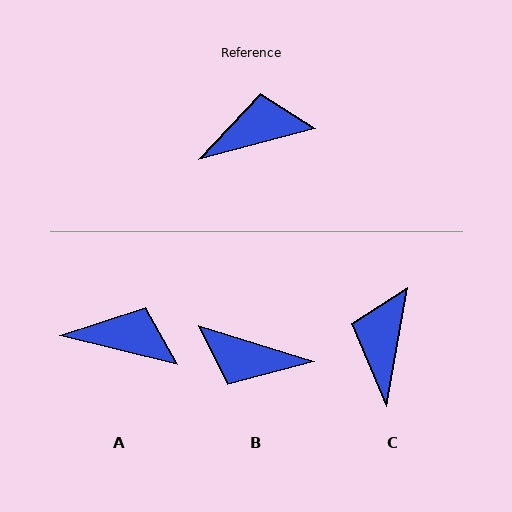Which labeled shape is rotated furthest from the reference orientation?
B, about 148 degrees away.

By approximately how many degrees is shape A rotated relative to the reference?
Approximately 29 degrees clockwise.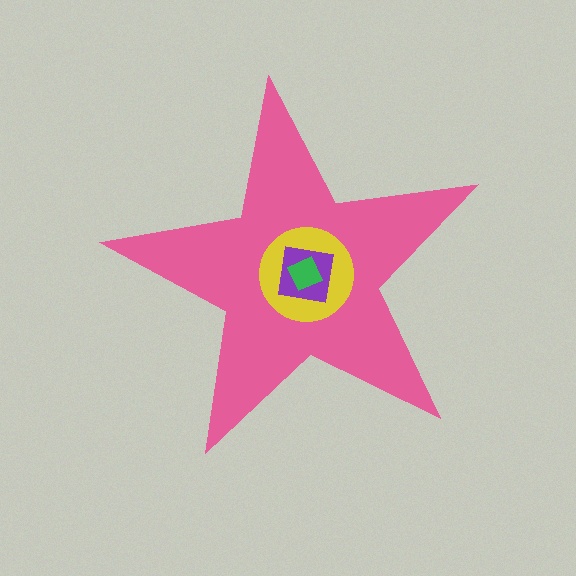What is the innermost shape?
The green diamond.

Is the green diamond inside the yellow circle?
Yes.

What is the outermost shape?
The pink star.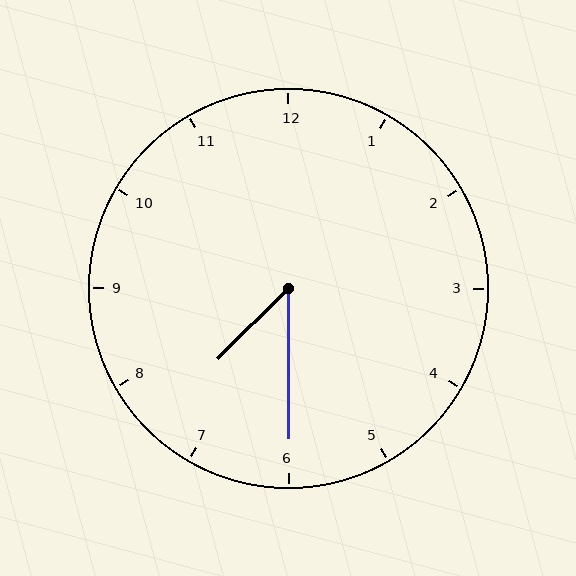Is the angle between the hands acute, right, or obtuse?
It is acute.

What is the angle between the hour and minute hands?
Approximately 45 degrees.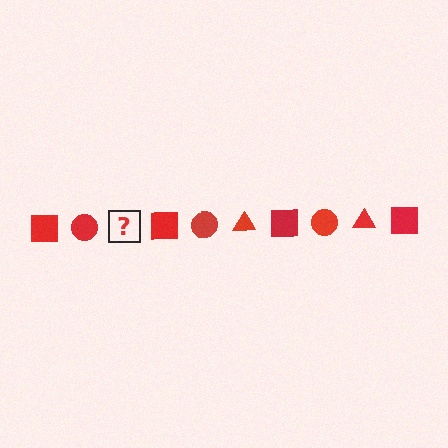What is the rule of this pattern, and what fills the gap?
The rule is that the pattern cycles through square, circle, triangle shapes in red. The gap should be filled with a red triangle.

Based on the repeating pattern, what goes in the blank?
The blank should be a red triangle.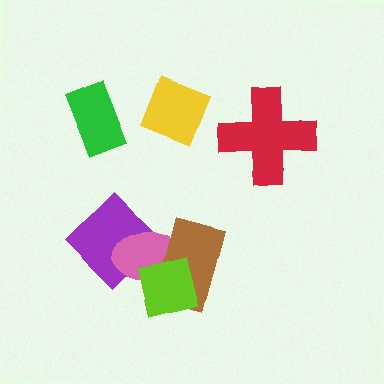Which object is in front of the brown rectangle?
The lime square is in front of the brown rectangle.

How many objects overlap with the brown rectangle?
3 objects overlap with the brown rectangle.